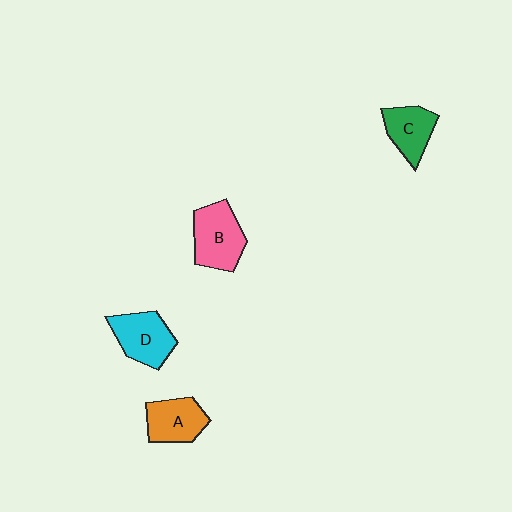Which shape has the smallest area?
Shape C (green).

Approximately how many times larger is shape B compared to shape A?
Approximately 1.2 times.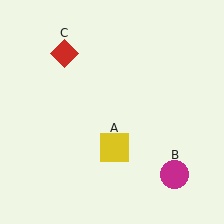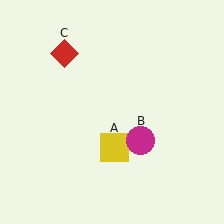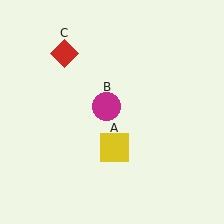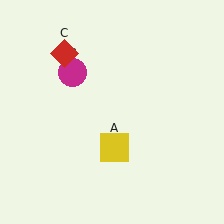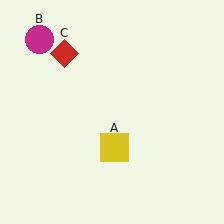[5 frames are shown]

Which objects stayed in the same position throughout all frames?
Yellow square (object A) and red diamond (object C) remained stationary.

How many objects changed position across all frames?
1 object changed position: magenta circle (object B).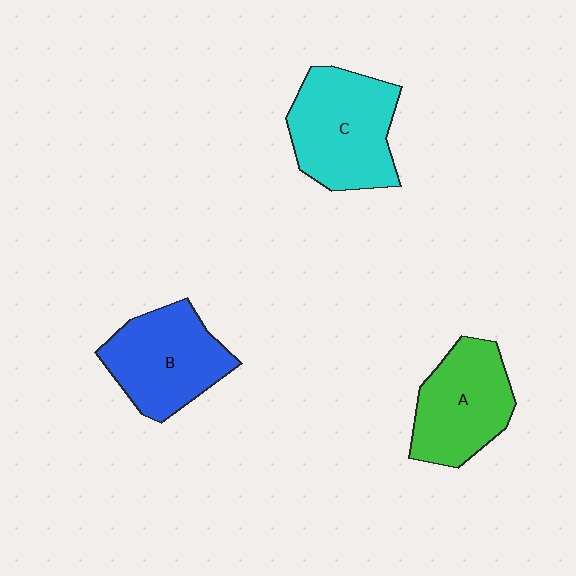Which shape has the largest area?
Shape C (cyan).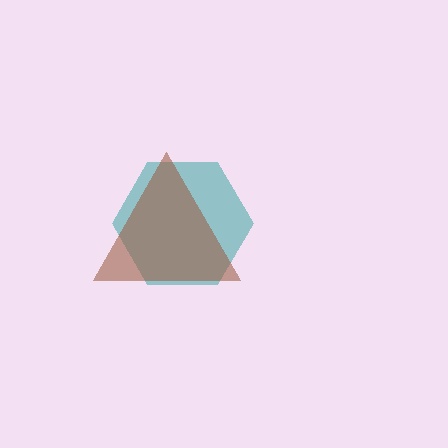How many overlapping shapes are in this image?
There are 2 overlapping shapes in the image.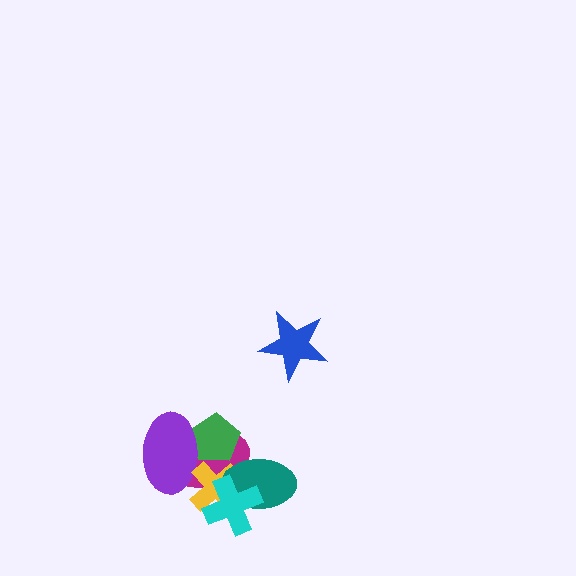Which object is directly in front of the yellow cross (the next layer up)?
The teal ellipse is directly in front of the yellow cross.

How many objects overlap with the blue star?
0 objects overlap with the blue star.